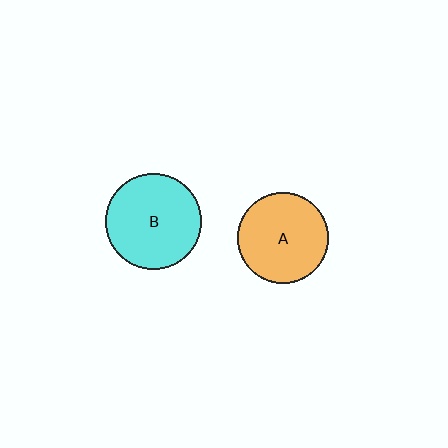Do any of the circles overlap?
No, none of the circles overlap.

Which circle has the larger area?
Circle B (cyan).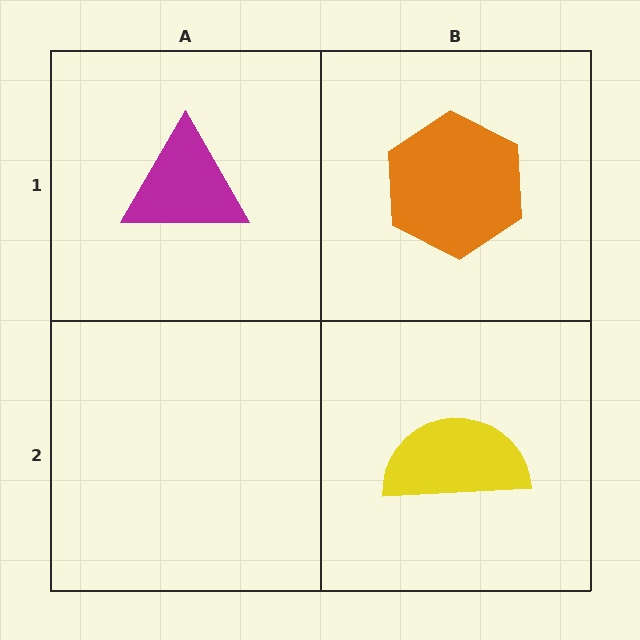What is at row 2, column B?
A yellow semicircle.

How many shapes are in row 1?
2 shapes.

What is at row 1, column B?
An orange hexagon.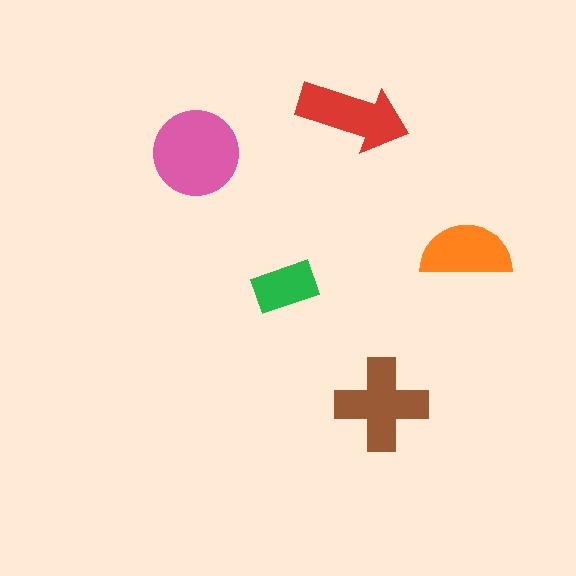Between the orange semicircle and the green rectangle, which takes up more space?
The orange semicircle.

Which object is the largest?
The pink circle.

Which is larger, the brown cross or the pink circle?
The pink circle.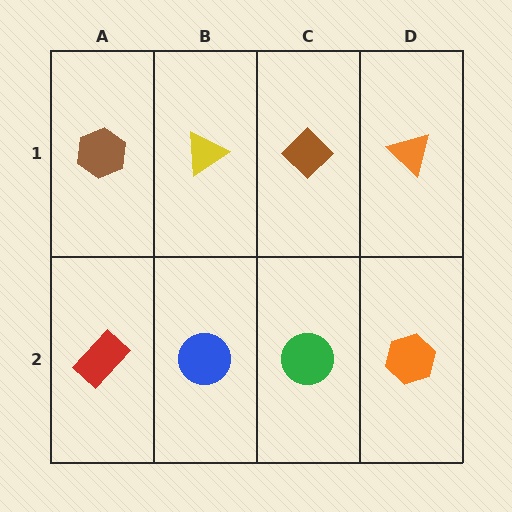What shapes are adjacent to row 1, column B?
A blue circle (row 2, column B), a brown hexagon (row 1, column A), a brown diamond (row 1, column C).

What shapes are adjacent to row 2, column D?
An orange triangle (row 1, column D), a green circle (row 2, column C).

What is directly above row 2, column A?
A brown hexagon.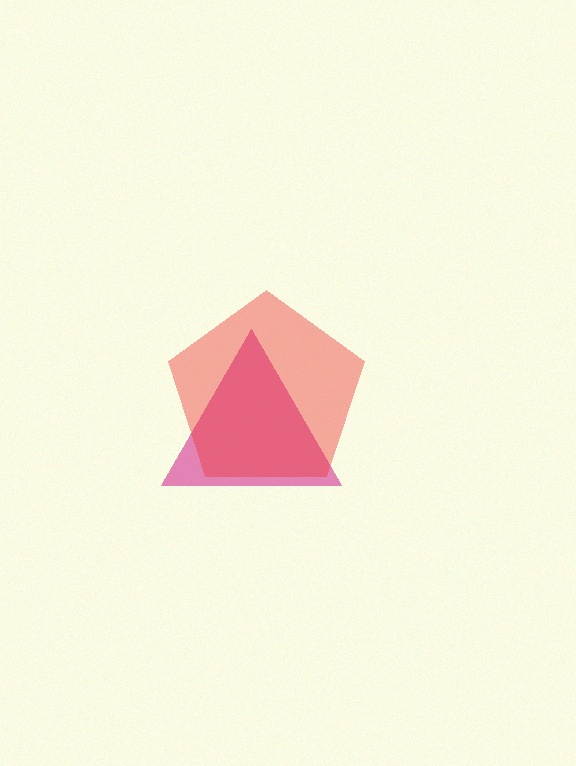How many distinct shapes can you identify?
There are 2 distinct shapes: a magenta triangle, a red pentagon.